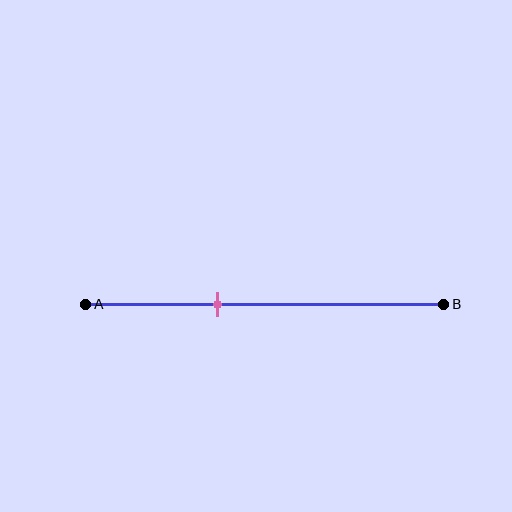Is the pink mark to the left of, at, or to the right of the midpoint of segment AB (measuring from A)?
The pink mark is to the left of the midpoint of segment AB.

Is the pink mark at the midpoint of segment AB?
No, the mark is at about 35% from A, not at the 50% midpoint.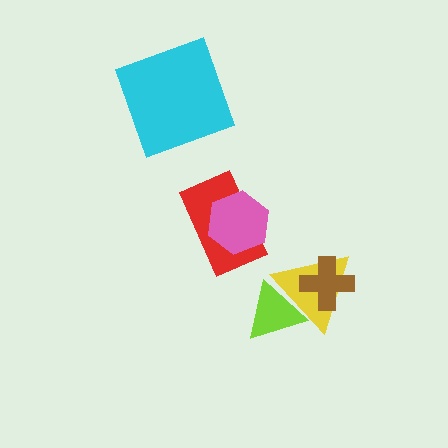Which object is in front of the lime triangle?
The yellow triangle is in front of the lime triangle.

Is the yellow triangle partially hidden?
Yes, it is partially covered by another shape.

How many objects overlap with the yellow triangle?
2 objects overlap with the yellow triangle.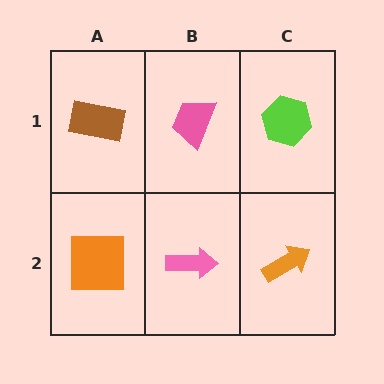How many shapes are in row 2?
3 shapes.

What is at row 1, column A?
A brown rectangle.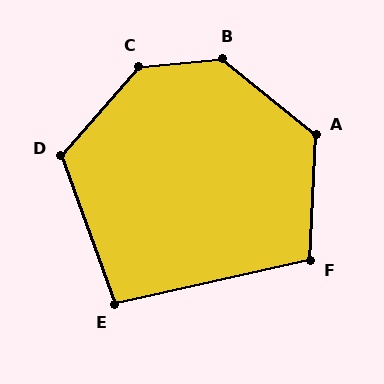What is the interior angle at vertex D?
Approximately 119 degrees (obtuse).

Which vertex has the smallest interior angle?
E, at approximately 97 degrees.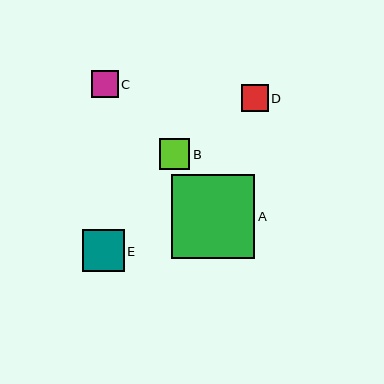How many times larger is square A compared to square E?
Square A is approximately 2.0 times the size of square E.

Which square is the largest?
Square A is the largest with a size of approximately 84 pixels.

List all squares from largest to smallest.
From largest to smallest: A, E, B, C, D.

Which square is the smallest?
Square D is the smallest with a size of approximately 27 pixels.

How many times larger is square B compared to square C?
Square B is approximately 1.1 times the size of square C.